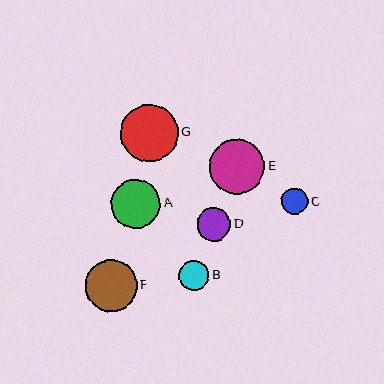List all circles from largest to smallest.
From largest to smallest: G, E, F, A, D, B, C.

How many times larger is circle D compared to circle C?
Circle D is approximately 1.3 times the size of circle C.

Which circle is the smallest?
Circle C is the smallest with a size of approximately 26 pixels.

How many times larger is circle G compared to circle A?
Circle G is approximately 1.2 times the size of circle A.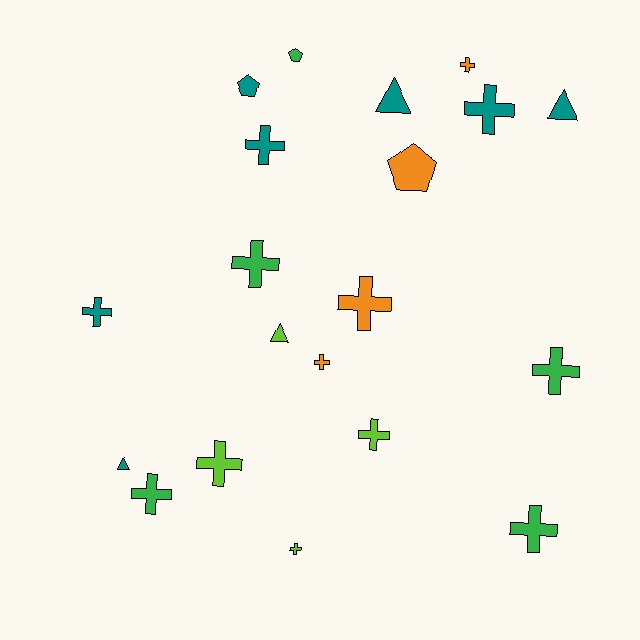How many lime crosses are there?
There are 3 lime crosses.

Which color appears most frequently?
Teal, with 7 objects.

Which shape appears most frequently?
Cross, with 13 objects.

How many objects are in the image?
There are 20 objects.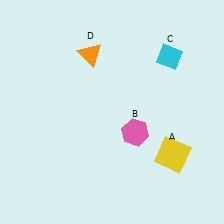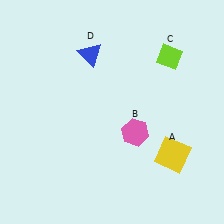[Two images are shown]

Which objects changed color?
C changed from cyan to lime. D changed from orange to blue.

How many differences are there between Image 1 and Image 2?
There are 2 differences between the two images.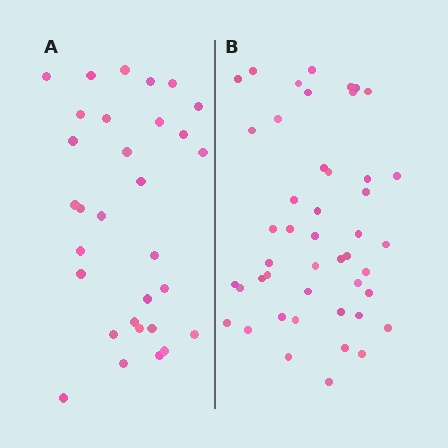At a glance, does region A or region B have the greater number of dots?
Region B (the right region) has more dots.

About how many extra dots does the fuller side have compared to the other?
Region B has approximately 15 more dots than region A.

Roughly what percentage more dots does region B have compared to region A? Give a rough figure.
About 50% more.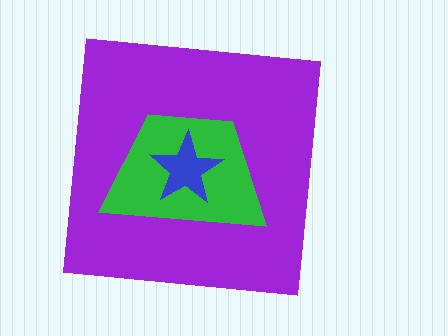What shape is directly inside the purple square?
The green trapezoid.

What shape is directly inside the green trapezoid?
The blue star.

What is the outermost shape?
The purple square.